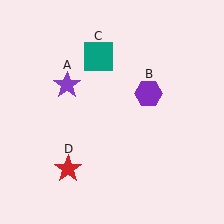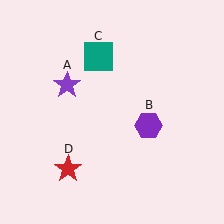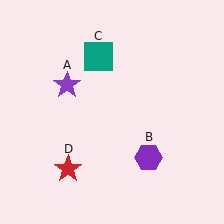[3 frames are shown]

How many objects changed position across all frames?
1 object changed position: purple hexagon (object B).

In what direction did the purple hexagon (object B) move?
The purple hexagon (object B) moved down.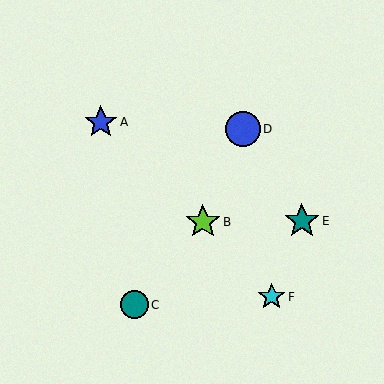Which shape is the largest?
The lime star (labeled B) is the largest.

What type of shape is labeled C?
Shape C is a teal circle.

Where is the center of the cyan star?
The center of the cyan star is at (272, 297).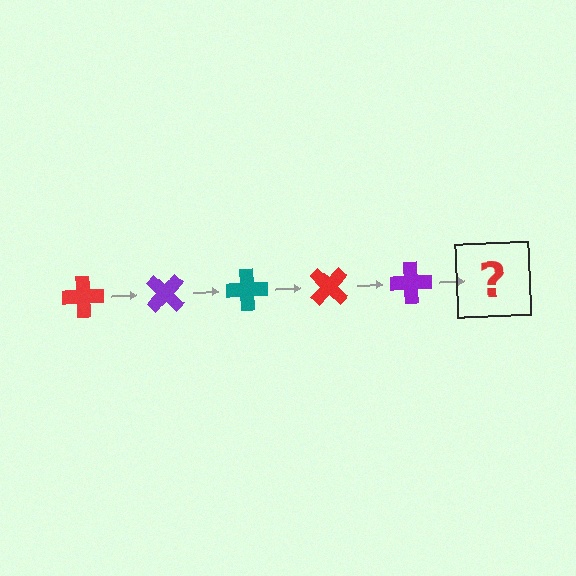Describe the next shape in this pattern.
It should be a teal cross, rotated 225 degrees from the start.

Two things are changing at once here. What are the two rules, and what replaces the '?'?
The two rules are that it rotates 45 degrees each step and the color cycles through red, purple, and teal. The '?' should be a teal cross, rotated 225 degrees from the start.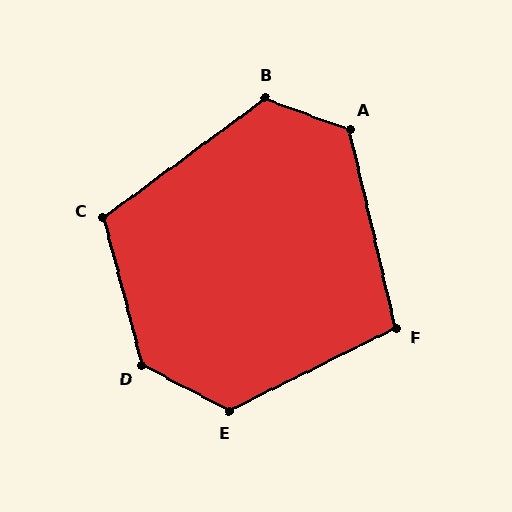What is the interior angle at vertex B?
Approximately 124 degrees (obtuse).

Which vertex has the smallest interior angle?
F, at approximately 103 degrees.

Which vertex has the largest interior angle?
D, at approximately 133 degrees.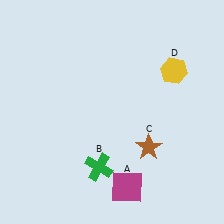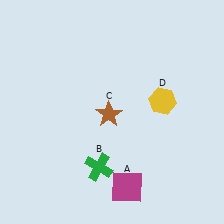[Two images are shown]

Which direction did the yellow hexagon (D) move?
The yellow hexagon (D) moved down.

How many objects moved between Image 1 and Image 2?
2 objects moved between the two images.